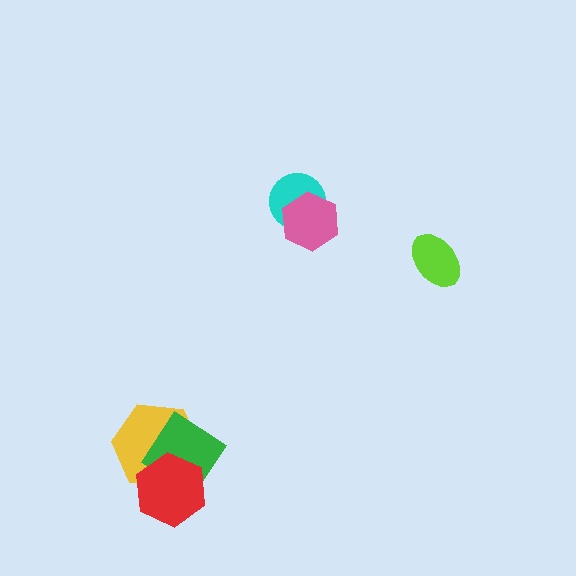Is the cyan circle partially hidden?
Yes, it is partially covered by another shape.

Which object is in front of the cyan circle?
The pink hexagon is in front of the cyan circle.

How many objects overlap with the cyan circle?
1 object overlaps with the cyan circle.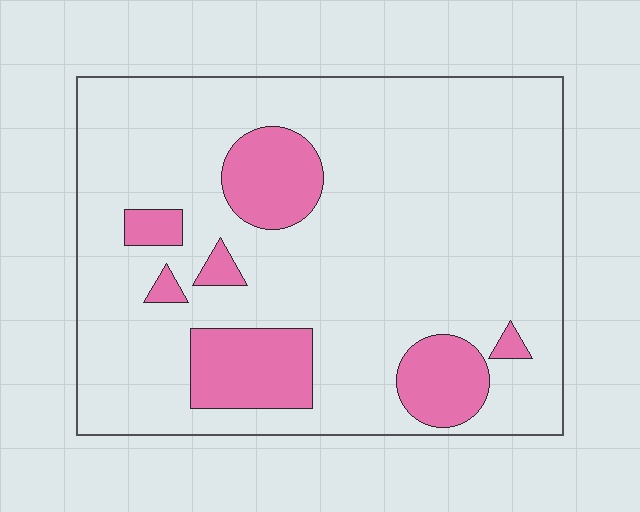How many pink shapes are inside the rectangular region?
7.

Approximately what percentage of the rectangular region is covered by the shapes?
Approximately 15%.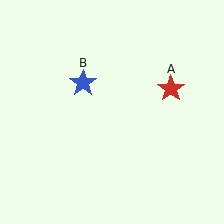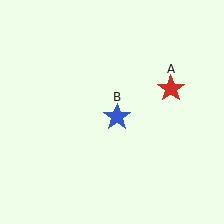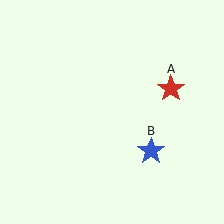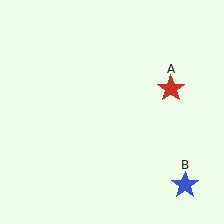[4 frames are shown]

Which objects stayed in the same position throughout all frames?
Red star (object A) remained stationary.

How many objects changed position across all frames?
1 object changed position: blue star (object B).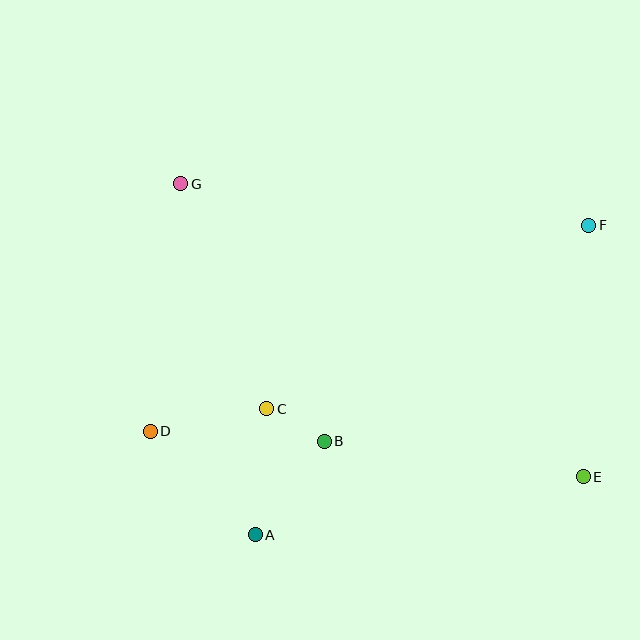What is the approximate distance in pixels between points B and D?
The distance between B and D is approximately 174 pixels.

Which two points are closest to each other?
Points B and C are closest to each other.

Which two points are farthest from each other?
Points E and G are farthest from each other.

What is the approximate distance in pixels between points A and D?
The distance between A and D is approximately 147 pixels.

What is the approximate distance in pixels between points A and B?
The distance between A and B is approximately 116 pixels.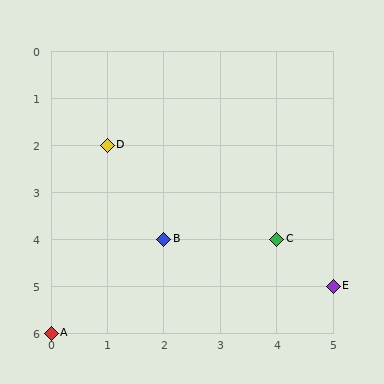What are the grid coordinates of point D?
Point D is at grid coordinates (1, 2).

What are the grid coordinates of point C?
Point C is at grid coordinates (4, 4).